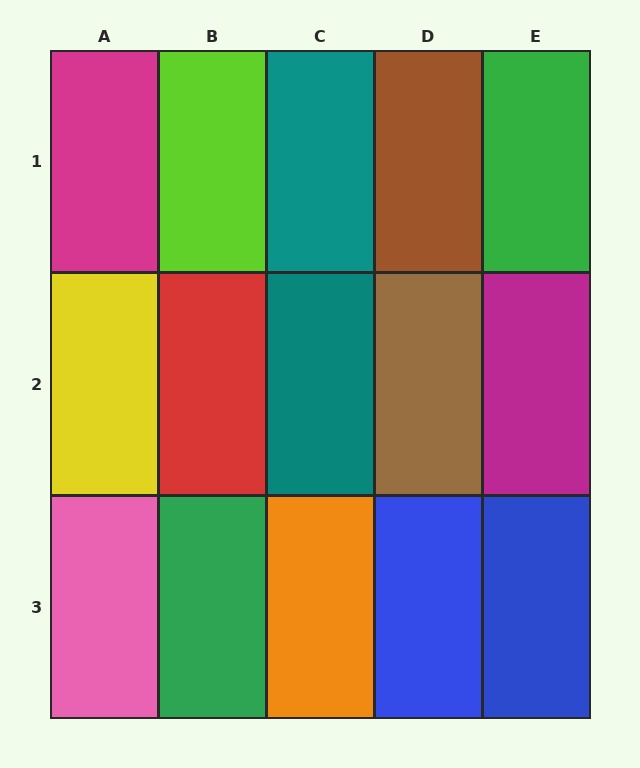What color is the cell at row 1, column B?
Lime.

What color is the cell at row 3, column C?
Orange.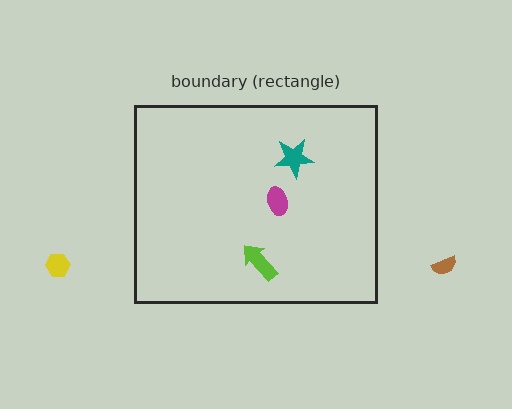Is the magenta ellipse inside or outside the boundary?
Inside.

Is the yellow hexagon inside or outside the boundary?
Outside.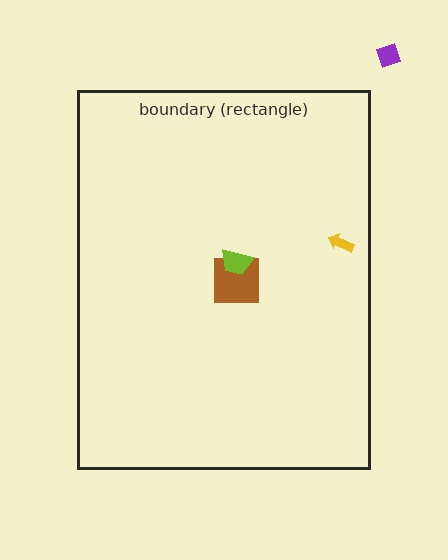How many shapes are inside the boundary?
3 inside, 1 outside.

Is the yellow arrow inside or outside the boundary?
Inside.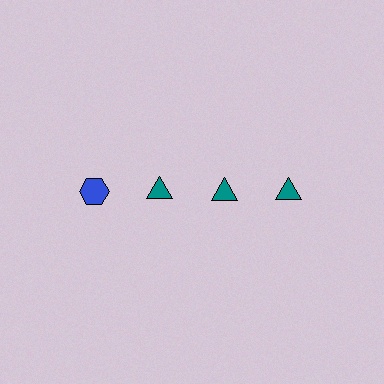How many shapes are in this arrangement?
There are 4 shapes arranged in a grid pattern.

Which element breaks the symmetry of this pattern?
The blue hexagon in the top row, leftmost column breaks the symmetry. All other shapes are teal triangles.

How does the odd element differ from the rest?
It differs in both color (blue instead of teal) and shape (hexagon instead of triangle).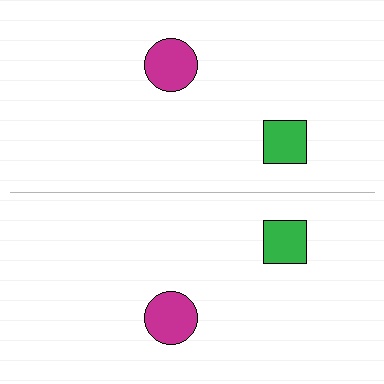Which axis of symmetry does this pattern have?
The pattern has a horizontal axis of symmetry running through the center of the image.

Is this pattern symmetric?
Yes, this pattern has bilateral (reflection) symmetry.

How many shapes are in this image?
There are 4 shapes in this image.